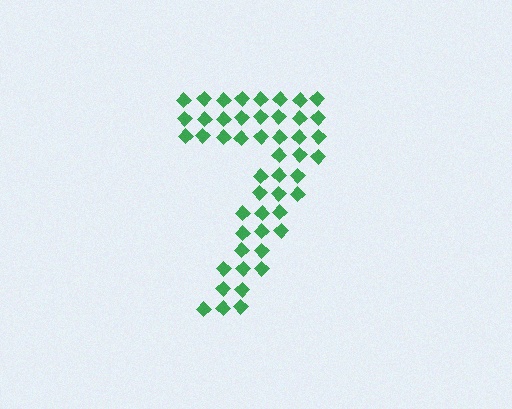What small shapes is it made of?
It is made of small diamonds.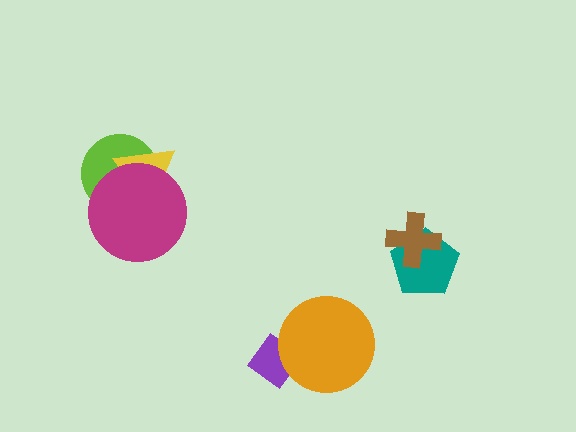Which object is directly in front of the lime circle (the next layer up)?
The yellow triangle is directly in front of the lime circle.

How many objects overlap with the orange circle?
1 object overlaps with the orange circle.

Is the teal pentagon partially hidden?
Yes, it is partially covered by another shape.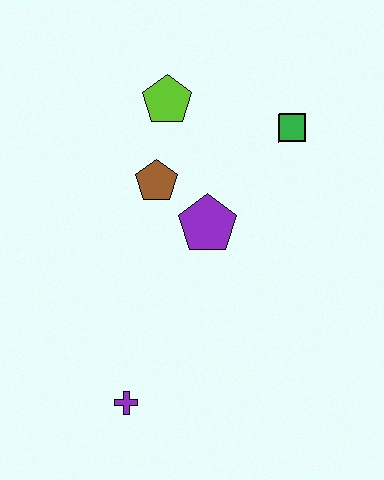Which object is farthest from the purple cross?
The green square is farthest from the purple cross.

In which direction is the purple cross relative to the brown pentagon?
The purple cross is below the brown pentagon.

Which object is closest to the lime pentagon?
The brown pentagon is closest to the lime pentagon.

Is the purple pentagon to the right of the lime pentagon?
Yes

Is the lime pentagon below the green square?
No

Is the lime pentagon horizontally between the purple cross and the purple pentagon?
Yes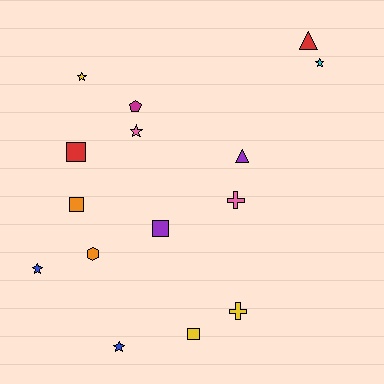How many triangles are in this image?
There are 2 triangles.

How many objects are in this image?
There are 15 objects.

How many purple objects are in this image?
There are 2 purple objects.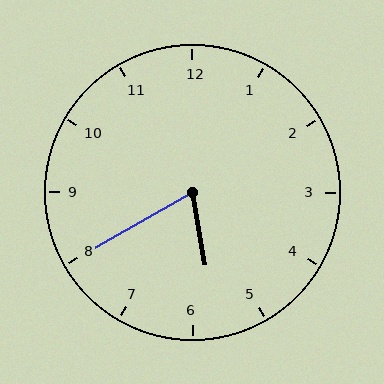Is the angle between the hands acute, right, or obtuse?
It is acute.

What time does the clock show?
5:40.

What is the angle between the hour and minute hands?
Approximately 70 degrees.